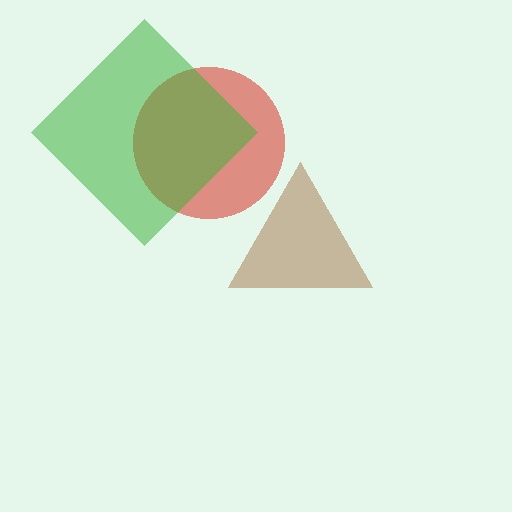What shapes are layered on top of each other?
The layered shapes are: a brown triangle, a red circle, a green diamond.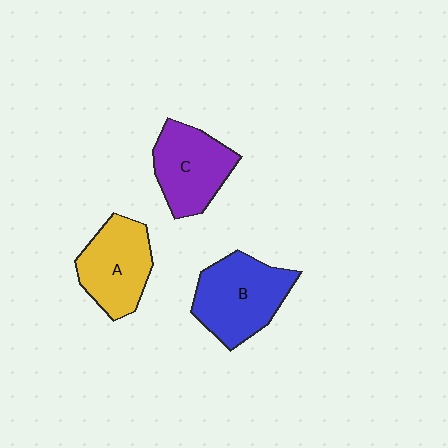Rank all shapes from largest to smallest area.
From largest to smallest: B (blue), A (yellow), C (purple).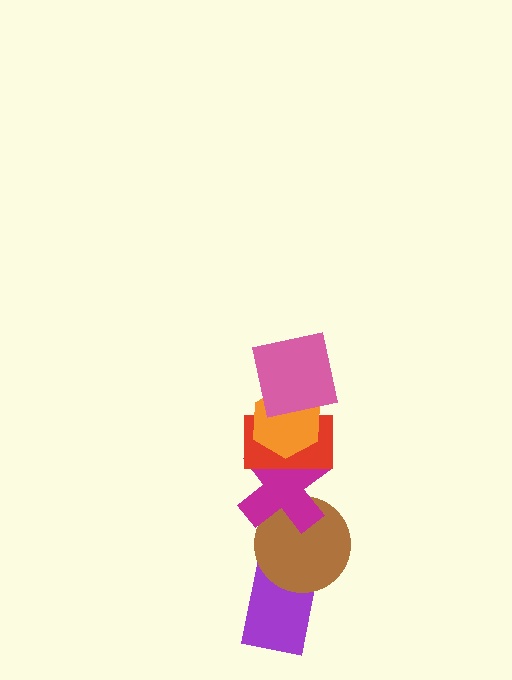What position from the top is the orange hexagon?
The orange hexagon is 2nd from the top.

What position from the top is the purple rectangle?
The purple rectangle is 6th from the top.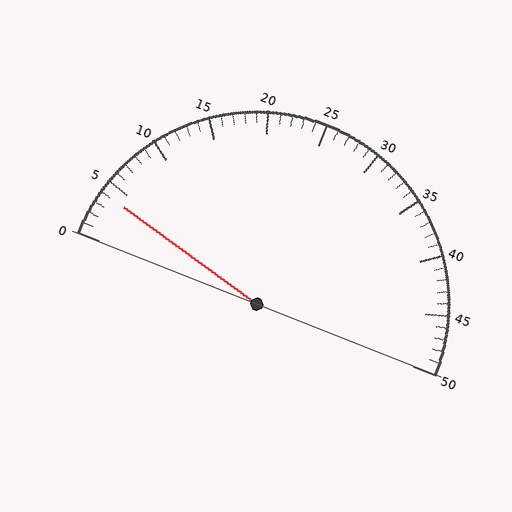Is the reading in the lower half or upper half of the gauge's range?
The reading is in the lower half of the range (0 to 50).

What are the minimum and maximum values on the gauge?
The gauge ranges from 0 to 50.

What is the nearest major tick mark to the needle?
The nearest major tick mark is 5.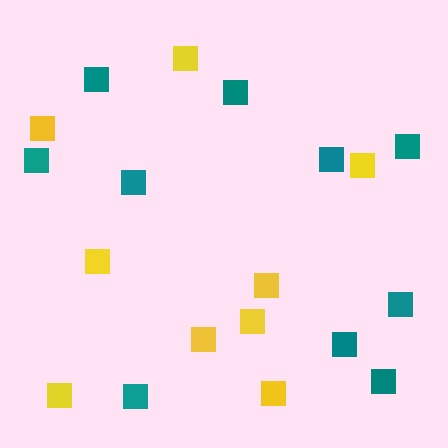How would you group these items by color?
There are 2 groups: one group of teal squares (10) and one group of yellow squares (9).